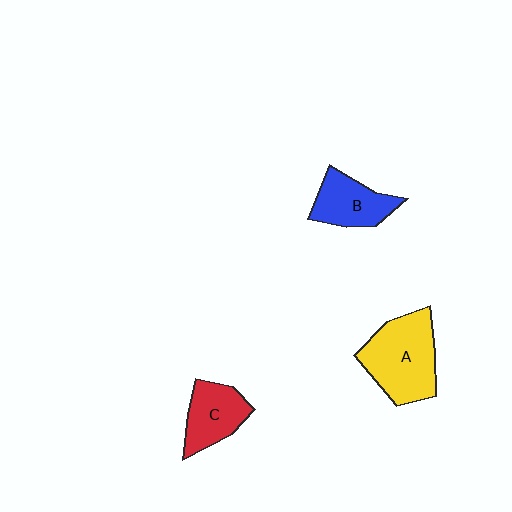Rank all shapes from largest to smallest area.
From largest to smallest: A (yellow), C (red), B (blue).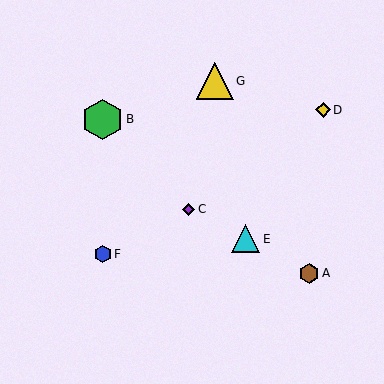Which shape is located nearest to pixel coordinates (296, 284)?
The brown hexagon (labeled A) at (309, 273) is nearest to that location.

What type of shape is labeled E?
Shape E is a cyan triangle.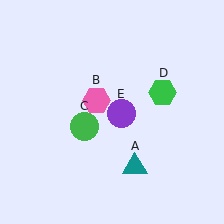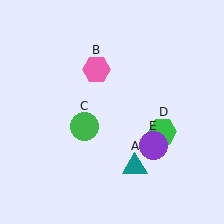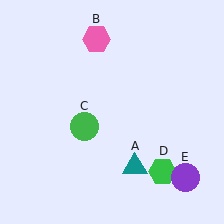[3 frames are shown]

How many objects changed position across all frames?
3 objects changed position: pink hexagon (object B), green hexagon (object D), purple circle (object E).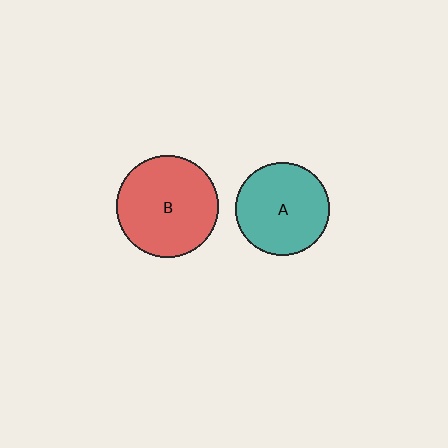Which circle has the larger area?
Circle B (red).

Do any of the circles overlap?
No, none of the circles overlap.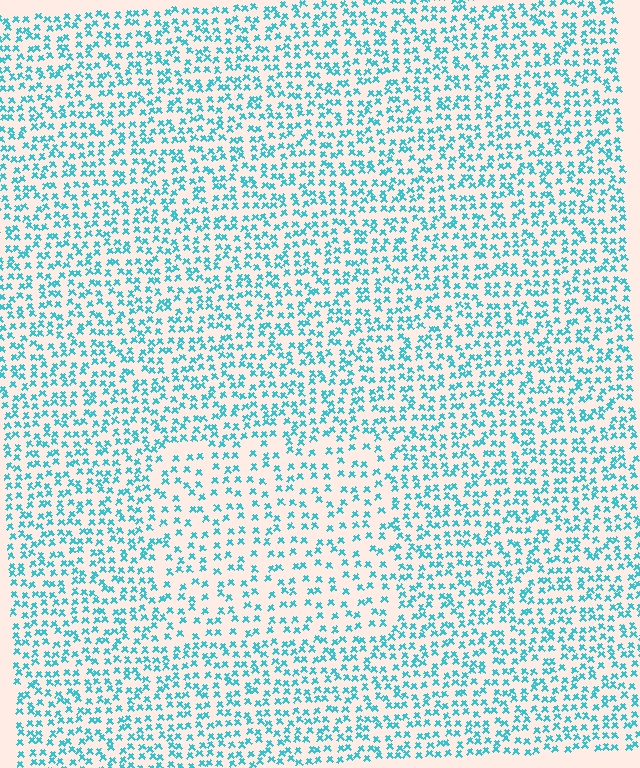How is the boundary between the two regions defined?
The boundary is defined by a change in element density (approximately 1.6x ratio). All elements are the same color, size, and shape.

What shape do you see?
I see a rectangle.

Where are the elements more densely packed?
The elements are more densely packed outside the rectangle boundary.